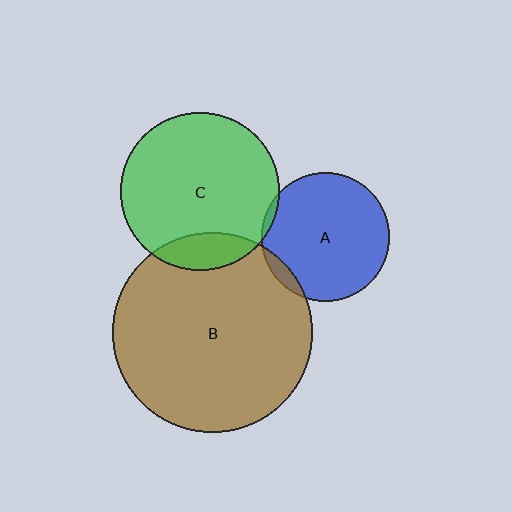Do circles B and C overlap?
Yes.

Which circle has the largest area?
Circle B (brown).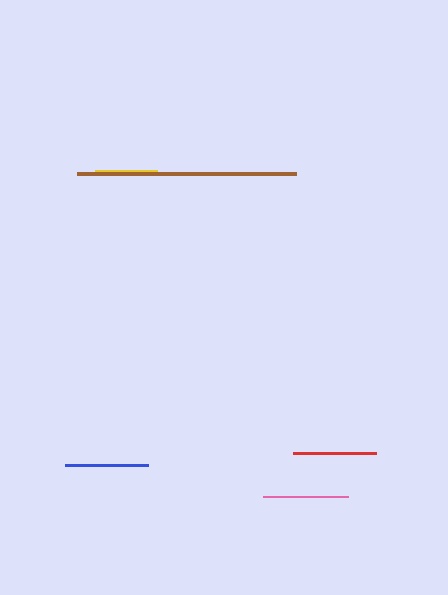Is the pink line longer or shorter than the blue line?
The pink line is longer than the blue line.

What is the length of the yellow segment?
The yellow segment is approximately 62 pixels long.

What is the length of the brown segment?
The brown segment is approximately 218 pixels long.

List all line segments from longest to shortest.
From longest to shortest: brown, pink, blue, red, yellow.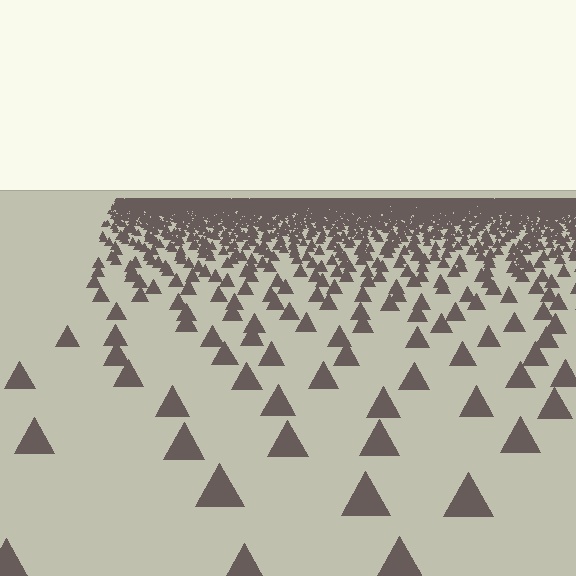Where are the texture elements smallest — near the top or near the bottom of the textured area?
Near the top.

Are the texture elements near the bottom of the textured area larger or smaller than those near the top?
Larger. Near the bottom, elements are closer to the viewer and appear at a bigger on-screen size.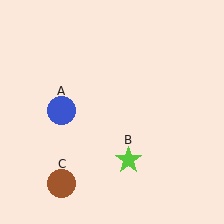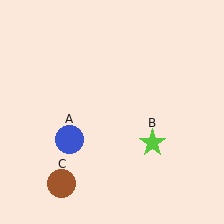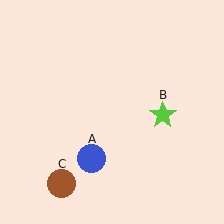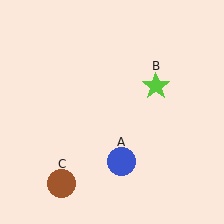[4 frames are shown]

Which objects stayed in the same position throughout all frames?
Brown circle (object C) remained stationary.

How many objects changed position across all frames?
2 objects changed position: blue circle (object A), lime star (object B).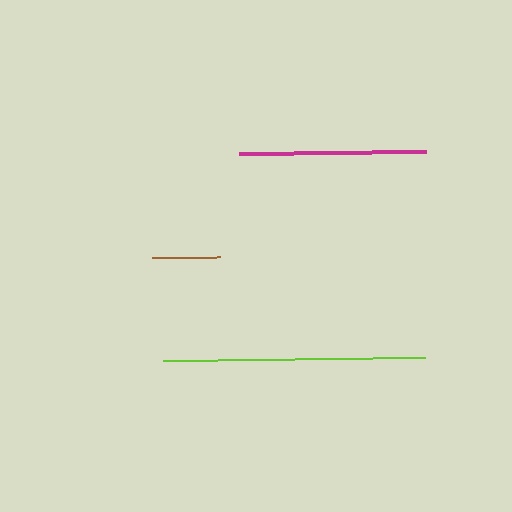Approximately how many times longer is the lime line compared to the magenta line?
The lime line is approximately 1.4 times the length of the magenta line.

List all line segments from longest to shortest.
From longest to shortest: lime, magenta, brown.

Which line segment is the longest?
The lime line is the longest at approximately 263 pixels.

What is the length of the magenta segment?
The magenta segment is approximately 188 pixels long.